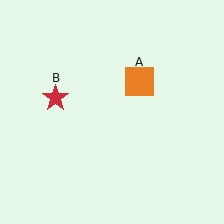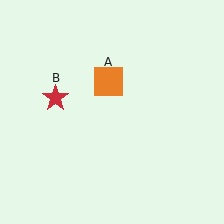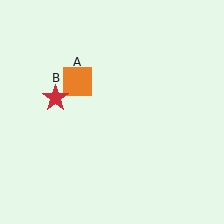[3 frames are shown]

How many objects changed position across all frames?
1 object changed position: orange square (object A).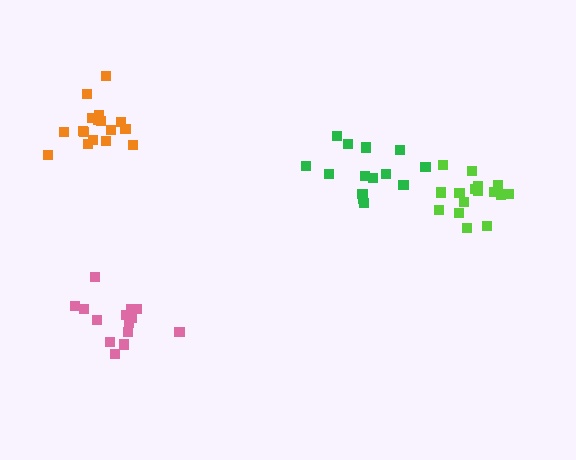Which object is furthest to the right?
The lime cluster is rightmost.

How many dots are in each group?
Group 1: 14 dots, Group 2: 16 dots, Group 3: 17 dots, Group 4: 14 dots (61 total).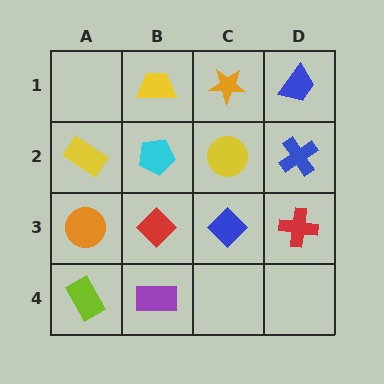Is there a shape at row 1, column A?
No, that cell is empty.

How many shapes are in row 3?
4 shapes.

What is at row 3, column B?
A red diamond.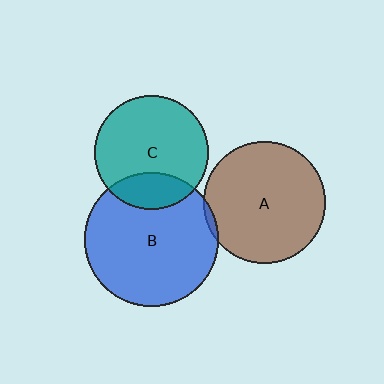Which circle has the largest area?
Circle B (blue).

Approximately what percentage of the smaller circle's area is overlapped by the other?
Approximately 5%.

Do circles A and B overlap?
Yes.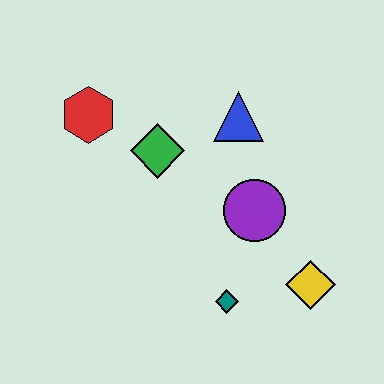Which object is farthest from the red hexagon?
The yellow diamond is farthest from the red hexagon.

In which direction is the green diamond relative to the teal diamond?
The green diamond is above the teal diamond.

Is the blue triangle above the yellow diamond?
Yes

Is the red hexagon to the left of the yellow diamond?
Yes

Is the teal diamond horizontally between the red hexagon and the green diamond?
No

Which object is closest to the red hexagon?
The green diamond is closest to the red hexagon.